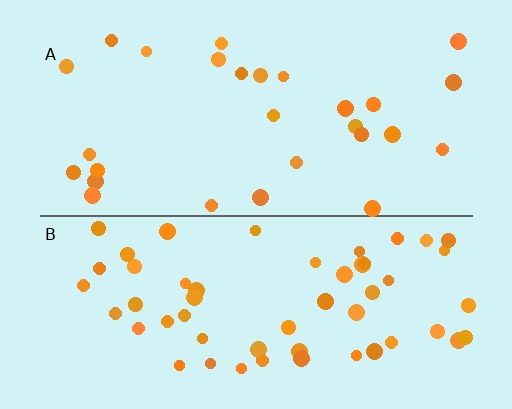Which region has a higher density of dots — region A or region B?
B (the bottom).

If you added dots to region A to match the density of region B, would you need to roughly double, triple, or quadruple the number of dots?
Approximately double.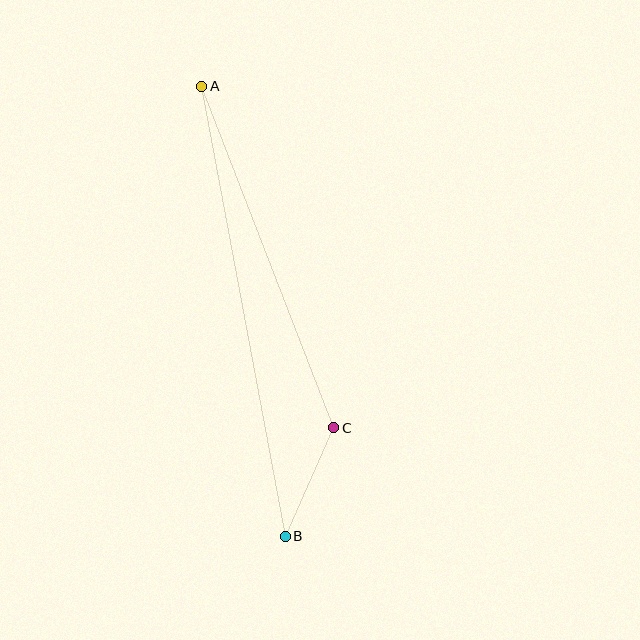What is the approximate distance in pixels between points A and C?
The distance between A and C is approximately 366 pixels.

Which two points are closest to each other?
Points B and C are closest to each other.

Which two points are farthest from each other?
Points A and B are farthest from each other.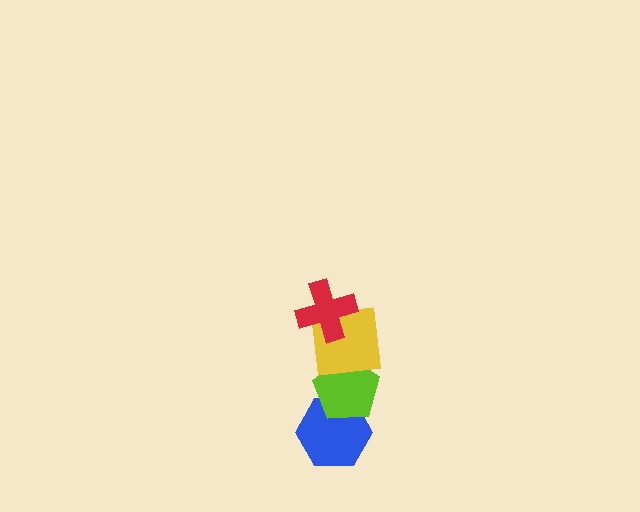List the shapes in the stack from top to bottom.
From top to bottom: the red cross, the yellow square, the lime pentagon, the blue hexagon.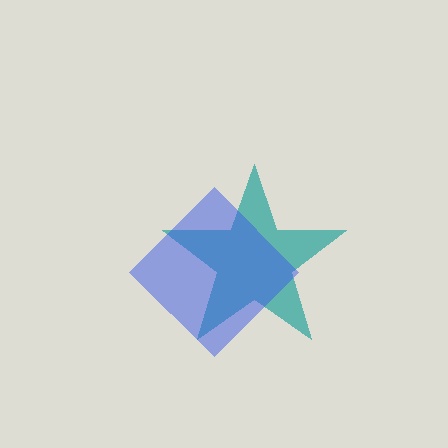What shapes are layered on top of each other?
The layered shapes are: a teal star, a blue diamond.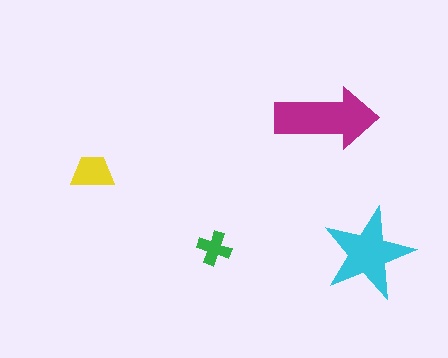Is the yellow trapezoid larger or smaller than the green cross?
Larger.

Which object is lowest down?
The cyan star is bottommost.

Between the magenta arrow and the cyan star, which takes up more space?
The magenta arrow.